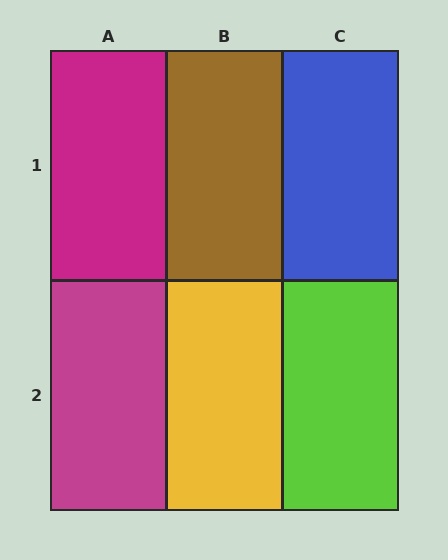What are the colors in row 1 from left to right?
Magenta, brown, blue.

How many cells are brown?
1 cell is brown.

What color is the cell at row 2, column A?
Magenta.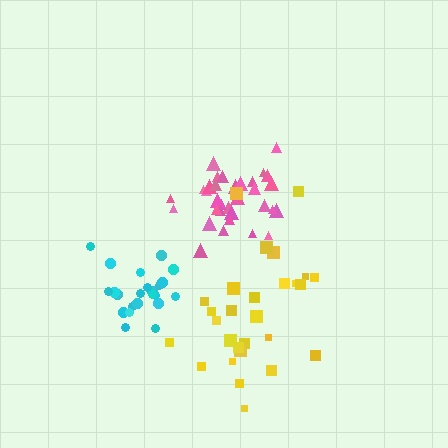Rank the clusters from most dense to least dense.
pink, cyan, yellow.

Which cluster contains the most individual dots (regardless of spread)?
Pink (35).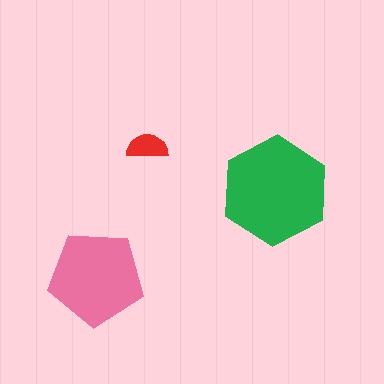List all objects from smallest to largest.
The red semicircle, the pink pentagon, the green hexagon.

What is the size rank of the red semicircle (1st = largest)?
3rd.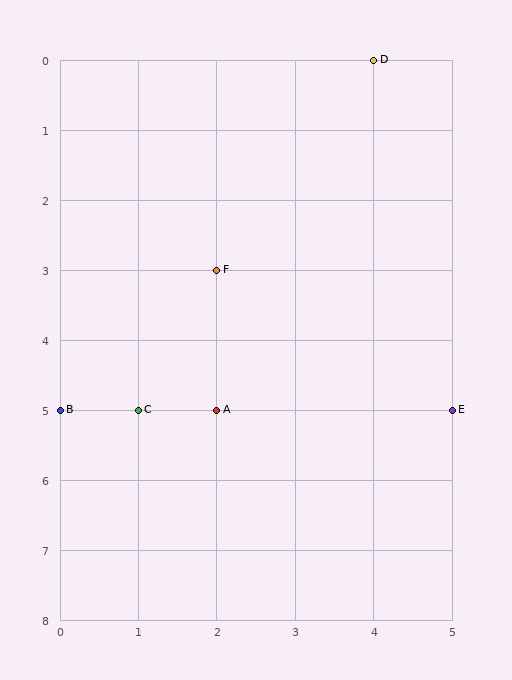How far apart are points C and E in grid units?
Points C and E are 4 columns apart.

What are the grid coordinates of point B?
Point B is at grid coordinates (0, 5).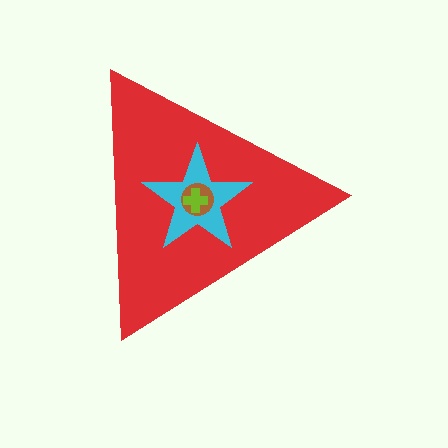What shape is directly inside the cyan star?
The brown circle.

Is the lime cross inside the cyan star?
Yes.